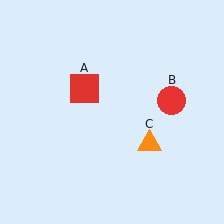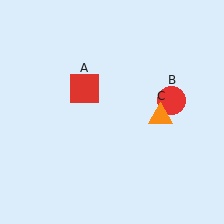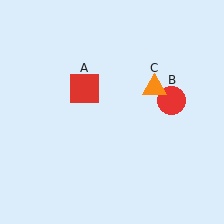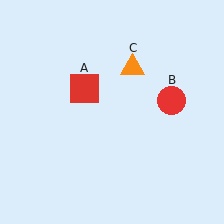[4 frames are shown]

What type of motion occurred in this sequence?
The orange triangle (object C) rotated counterclockwise around the center of the scene.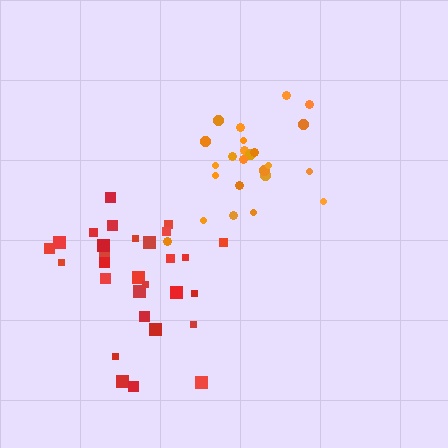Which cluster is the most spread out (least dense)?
Red.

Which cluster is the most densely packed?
Orange.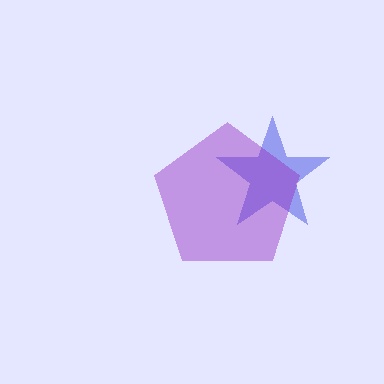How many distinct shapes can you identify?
There are 2 distinct shapes: a blue star, a purple pentagon.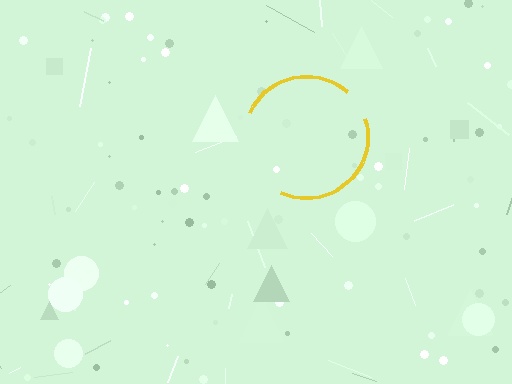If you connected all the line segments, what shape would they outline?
They would outline a circle.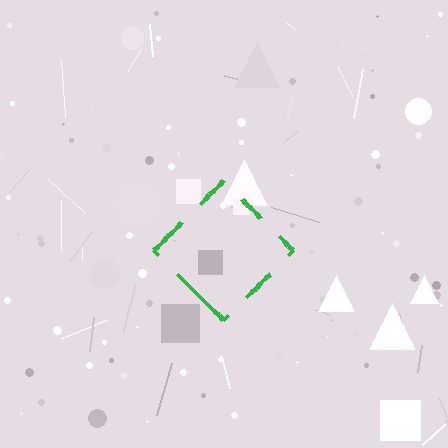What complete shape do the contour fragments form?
The contour fragments form a diamond.